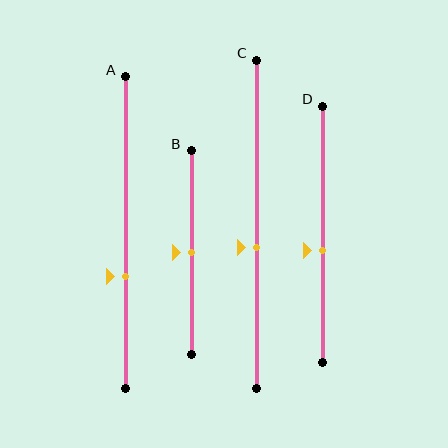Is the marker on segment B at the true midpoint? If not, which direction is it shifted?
Yes, the marker on segment B is at the true midpoint.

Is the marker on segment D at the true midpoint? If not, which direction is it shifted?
No, the marker on segment D is shifted downward by about 6% of the segment length.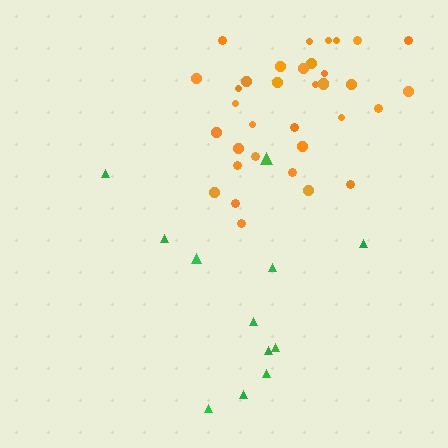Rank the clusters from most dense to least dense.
orange, green.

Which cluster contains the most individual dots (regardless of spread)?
Orange (35).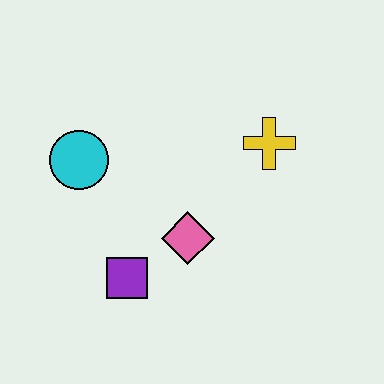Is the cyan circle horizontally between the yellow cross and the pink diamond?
No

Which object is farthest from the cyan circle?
The yellow cross is farthest from the cyan circle.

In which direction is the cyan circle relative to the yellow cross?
The cyan circle is to the left of the yellow cross.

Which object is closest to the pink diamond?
The purple square is closest to the pink diamond.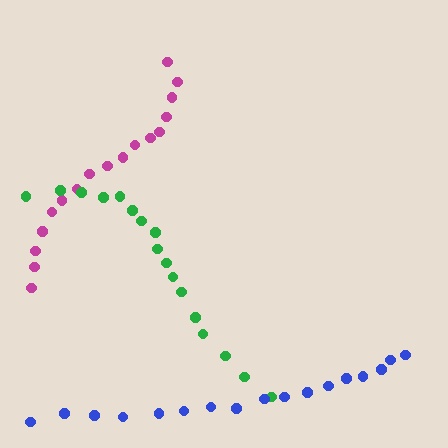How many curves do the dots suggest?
There are 3 distinct paths.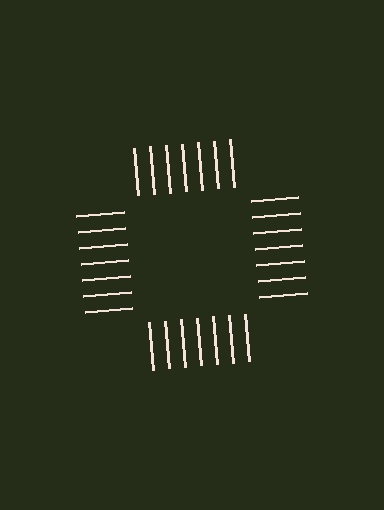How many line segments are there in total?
28 — 7 along each of the 4 edges.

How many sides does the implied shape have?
4 sides — the line-ends trace a square.